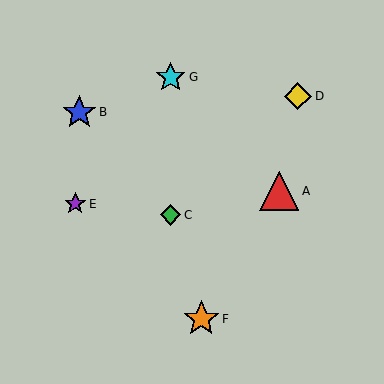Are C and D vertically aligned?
No, C is at x≈171 and D is at x≈298.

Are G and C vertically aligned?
Yes, both are at x≈171.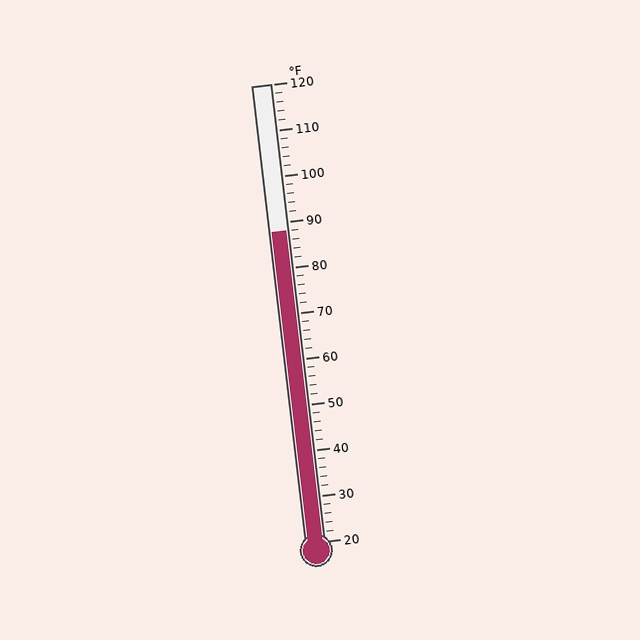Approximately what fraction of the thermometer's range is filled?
The thermometer is filled to approximately 70% of its range.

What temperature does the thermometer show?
The thermometer shows approximately 88°F.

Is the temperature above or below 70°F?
The temperature is above 70°F.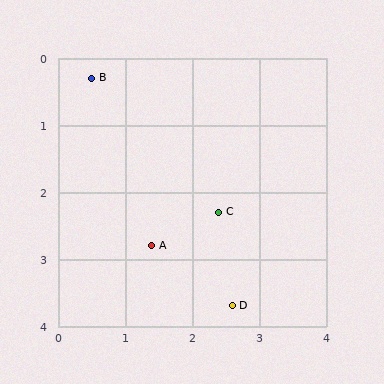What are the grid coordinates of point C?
Point C is at approximately (2.4, 2.3).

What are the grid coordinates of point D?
Point D is at approximately (2.6, 3.7).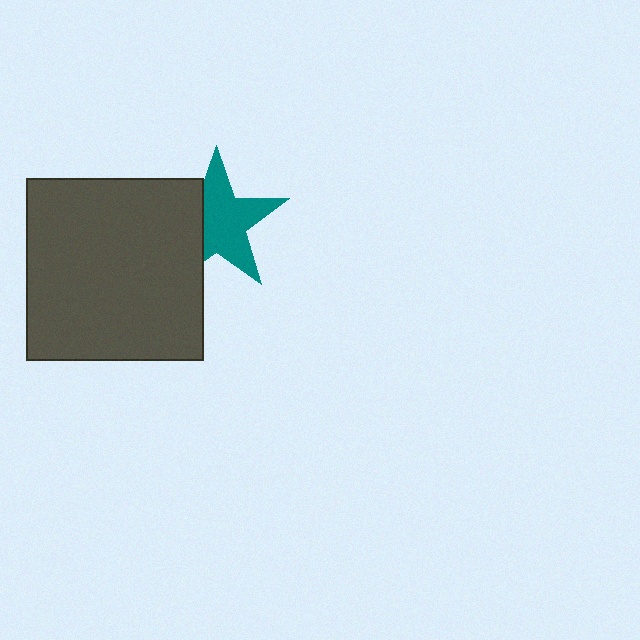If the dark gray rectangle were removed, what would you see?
You would see the complete teal star.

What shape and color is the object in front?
The object in front is a dark gray rectangle.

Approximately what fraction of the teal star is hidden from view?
Roughly 33% of the teal star is hidden behind the dark gray rectangle.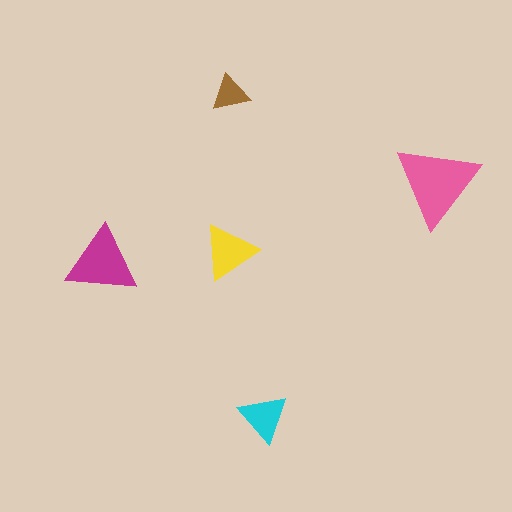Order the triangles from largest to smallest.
the pink one, the magenta one, the yellow one, the cyan one, the brown one.